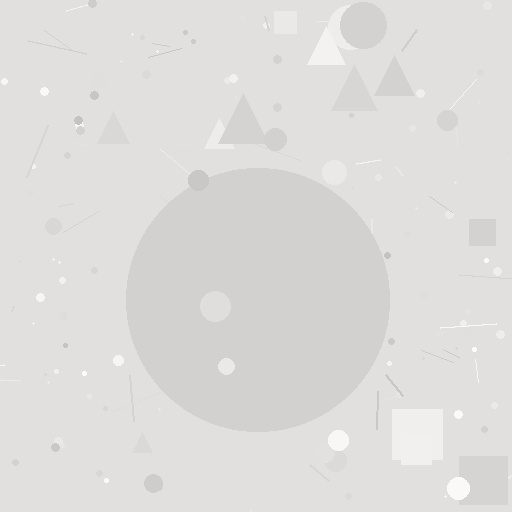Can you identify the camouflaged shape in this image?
The camouflaged shape is a circle.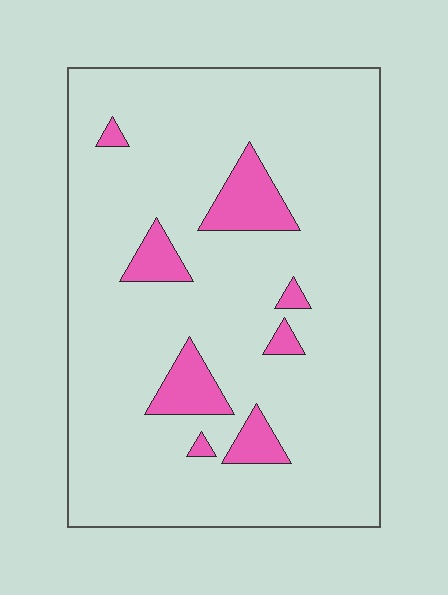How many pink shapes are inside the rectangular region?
8.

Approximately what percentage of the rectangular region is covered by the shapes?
Approximately 10%.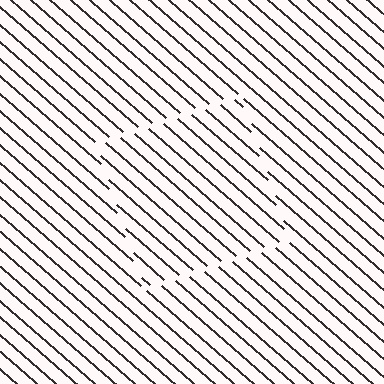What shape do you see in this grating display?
An illusory square. The interior of the shape contains the same grating, shifted by half a period — the contour is defined by the phase discontinuity where line-ends from the inner and outer gratings abut.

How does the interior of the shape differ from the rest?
The interior of the shape contains the same grating, shifted by half a period — the contour is defined by the phase discontinuity where line-ends from the inner and outer gratings abut.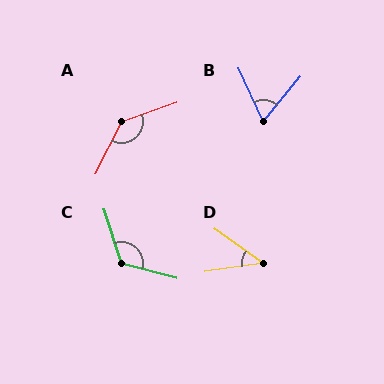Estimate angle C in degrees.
Approximately 122 degrees.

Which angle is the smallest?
D, at approximately 43 degrees.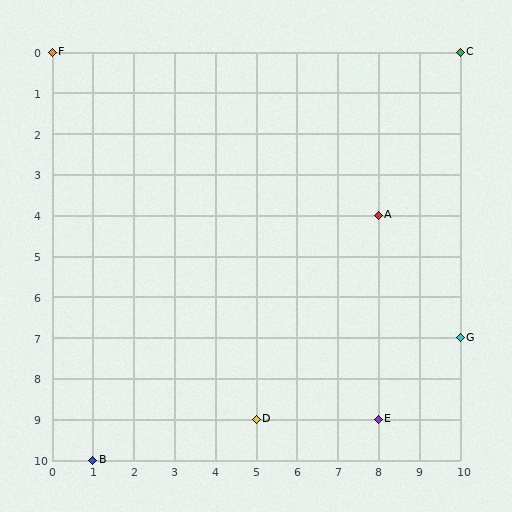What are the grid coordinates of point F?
Point F is at grid coordinates (0, 0).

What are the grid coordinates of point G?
Point G is at grid coordinates (10, 7).